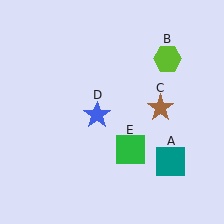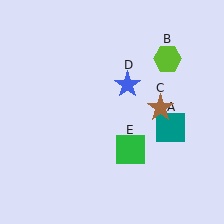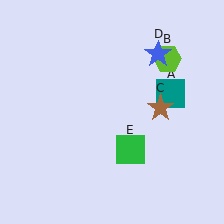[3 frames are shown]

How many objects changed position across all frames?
2 objects changed position: teal square (object A), blue star (object D).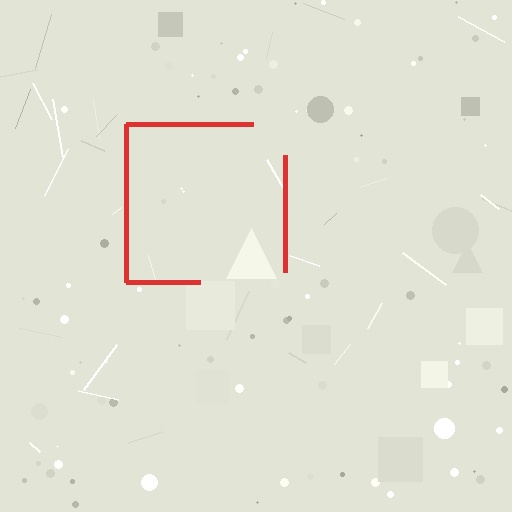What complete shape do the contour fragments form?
The contour fragments form a square.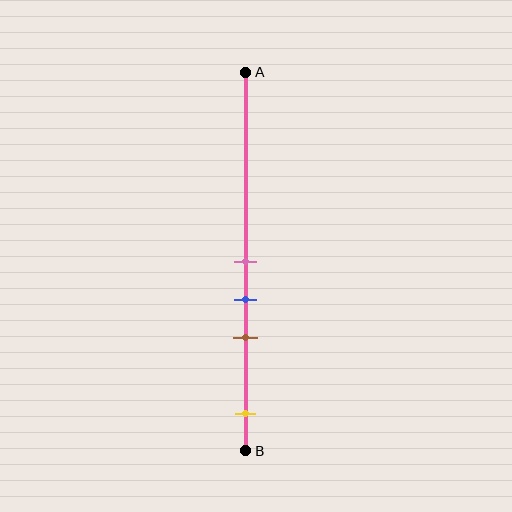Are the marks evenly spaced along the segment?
No, the marks are not evenly spaced.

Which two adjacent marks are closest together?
The pink and blue marks are the closest adjacent pair.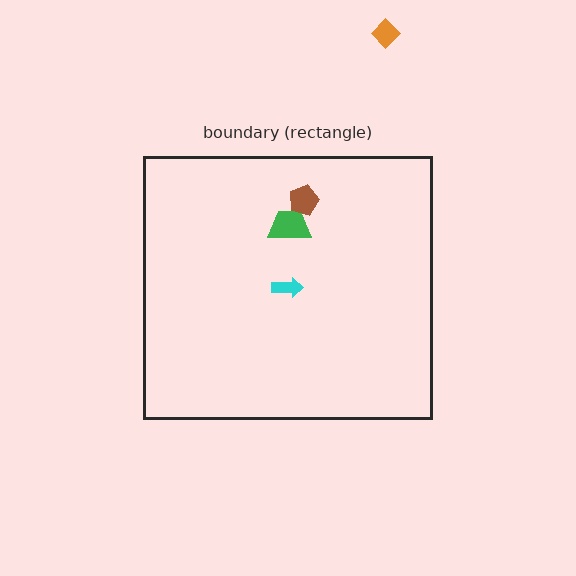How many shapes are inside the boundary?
3 inside, 1 outside.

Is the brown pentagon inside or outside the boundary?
Inside.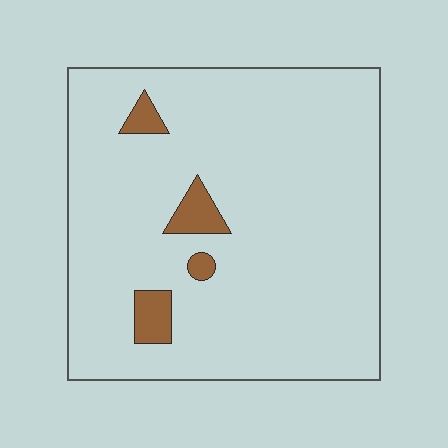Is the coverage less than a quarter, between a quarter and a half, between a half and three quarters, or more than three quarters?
Less than a quarter.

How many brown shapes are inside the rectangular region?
4.